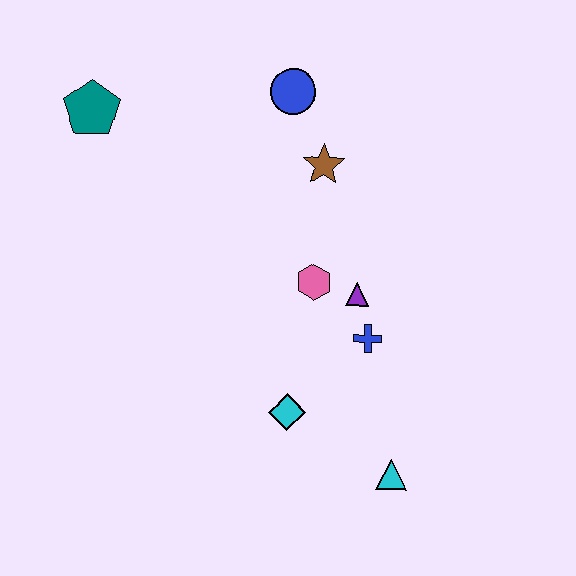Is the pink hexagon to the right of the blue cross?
No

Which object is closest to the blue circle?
The brown star is closest to the blue circle.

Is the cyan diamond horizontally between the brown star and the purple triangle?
No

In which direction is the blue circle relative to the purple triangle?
The blue circle is above the purple triangle.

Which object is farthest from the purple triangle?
The teal pentagon is farthest from the purple triangle.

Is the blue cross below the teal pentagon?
Yes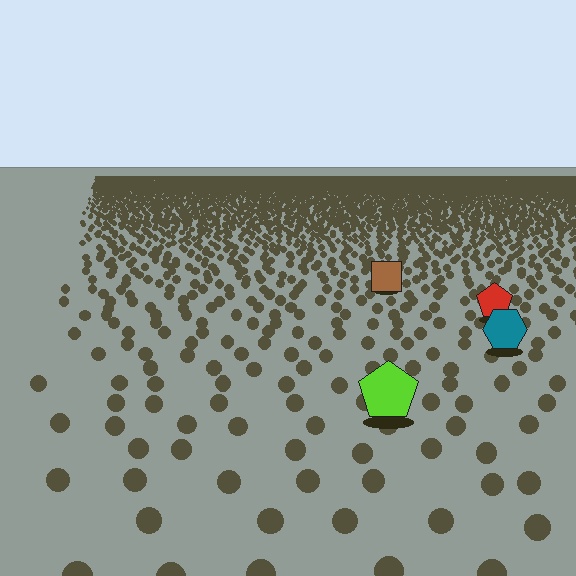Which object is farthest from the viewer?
The brown square is farthest from the viewer. It appears smaller and the ground texture around it is denser.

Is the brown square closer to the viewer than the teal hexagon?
No. The teal hexagon is closer — you can tell from the texture gradient: the ground texture is coarser near it.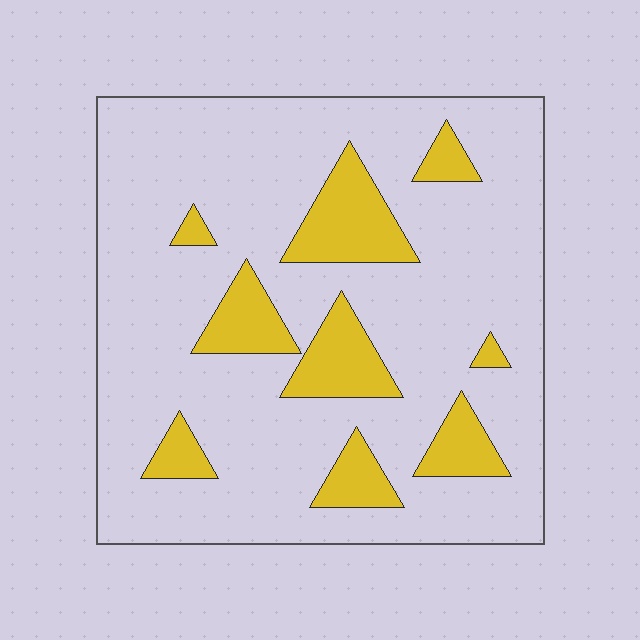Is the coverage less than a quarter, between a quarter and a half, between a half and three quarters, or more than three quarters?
Less than a quarter.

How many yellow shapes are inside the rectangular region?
9.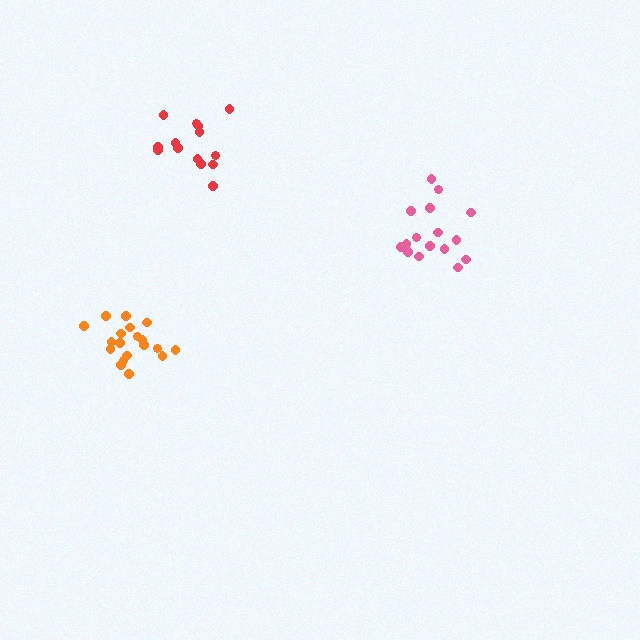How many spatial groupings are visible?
There are 3 spatial groupings.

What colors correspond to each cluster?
The clusters are colored: red, pink, orange.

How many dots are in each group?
Group 1: 14 dots, Group 2: 16 dots, Group 3: 19 dots (49 total).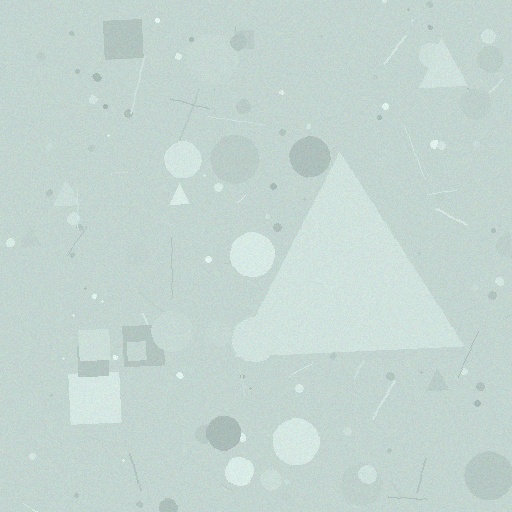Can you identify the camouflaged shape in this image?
The camouflaged shape is a triangle.